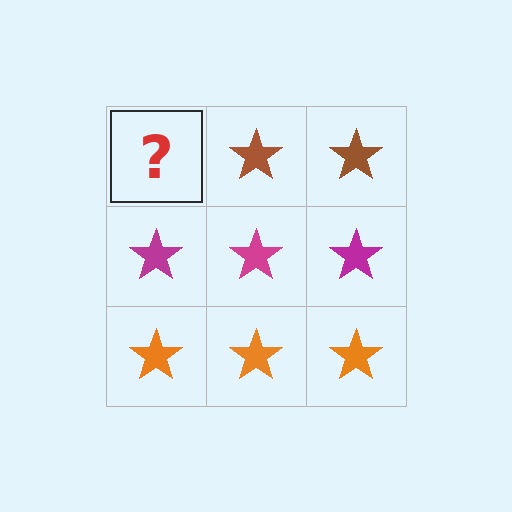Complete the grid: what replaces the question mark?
The question mark should be replaced with a brown star.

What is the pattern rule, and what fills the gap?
The rule is that each row has a consistent color. The gap should be filled with a brown star.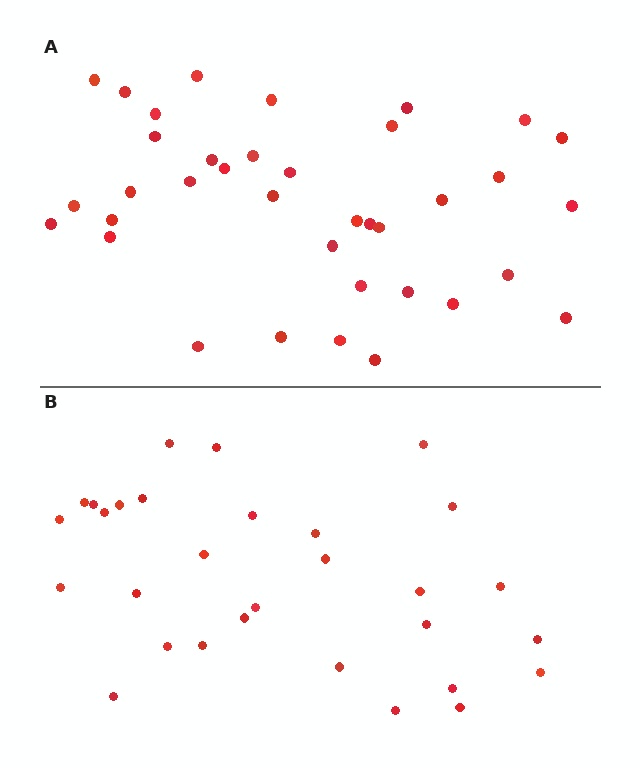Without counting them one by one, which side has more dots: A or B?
Region A (the top region) has more dots.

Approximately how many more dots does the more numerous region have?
Region A has roughly 8 or so more dots than region B.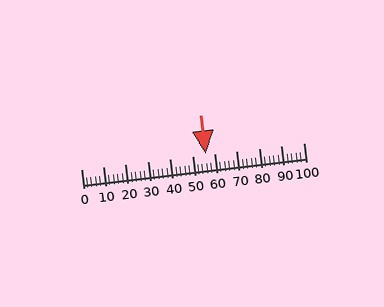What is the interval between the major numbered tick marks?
The major tick marks are spaced 10 units apart.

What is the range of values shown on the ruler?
The ruler shows values from 0 to 100.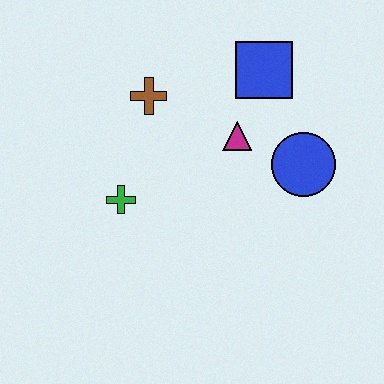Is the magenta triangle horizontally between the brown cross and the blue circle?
Yes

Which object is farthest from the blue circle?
The green cross is farthest from the blue circle.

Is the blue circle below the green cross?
No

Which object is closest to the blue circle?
The magenta triangle is closest to the blue circle.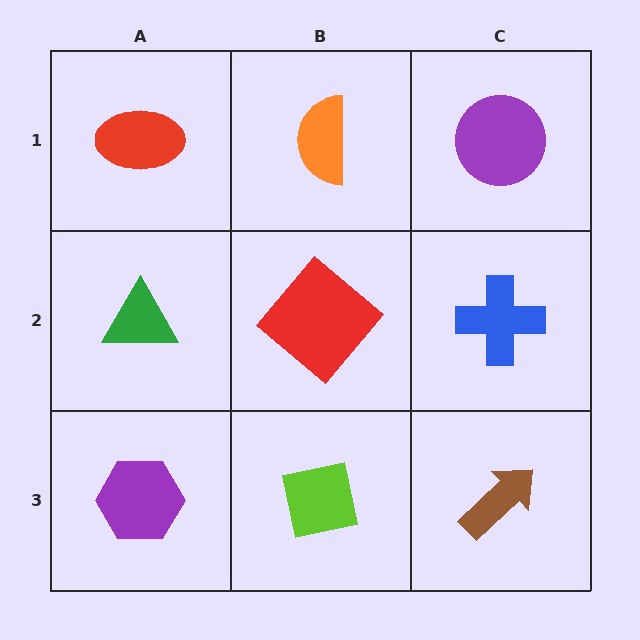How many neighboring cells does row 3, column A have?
2.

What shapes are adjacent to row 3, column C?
A blue cross (row 2, column C), a lime square (row 3, column B).